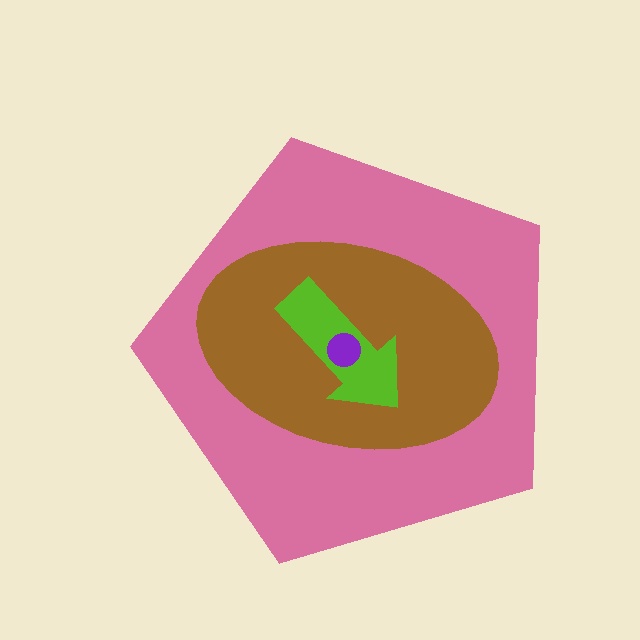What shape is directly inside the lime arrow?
The purple circle.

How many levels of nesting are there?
4.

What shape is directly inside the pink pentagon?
The brown ellipse.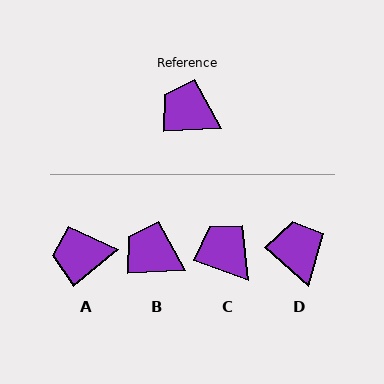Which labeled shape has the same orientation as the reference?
B.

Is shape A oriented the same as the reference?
No, it is off by about 36 degrees.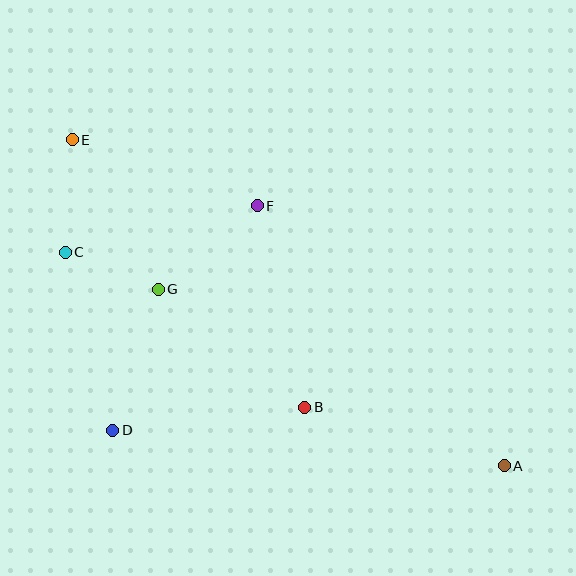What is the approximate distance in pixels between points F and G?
The distance between F and G is approximately 130 pixels.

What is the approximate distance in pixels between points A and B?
The distance between A and B is approximately 208 pixels.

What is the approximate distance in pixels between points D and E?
The distance between D and E is approximately 293 pixels.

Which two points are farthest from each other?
Points A and E are farthest from each other.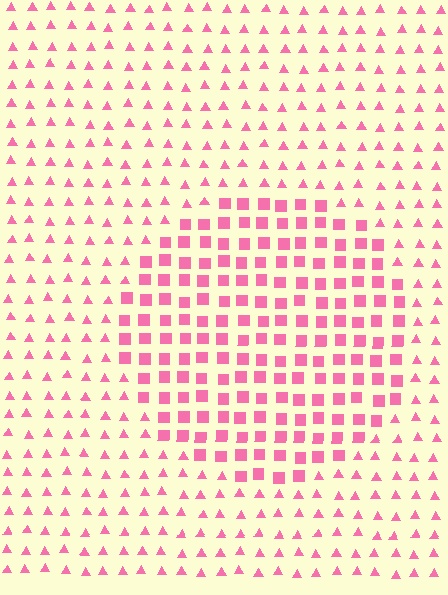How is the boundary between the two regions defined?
The boundary is defined by a change in element shape: squares inside vs. triangles outside. All elements share the same color and spacing.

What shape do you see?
I see a circle.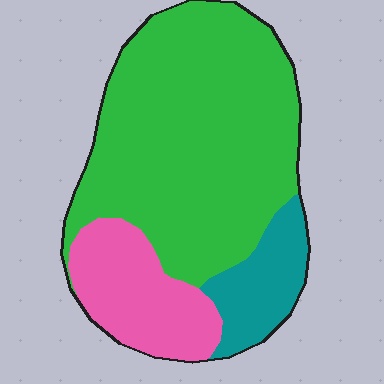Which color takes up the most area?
Green, at roughly 65%.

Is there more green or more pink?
Green.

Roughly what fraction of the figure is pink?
Pink covers roughly 20% of the figure.